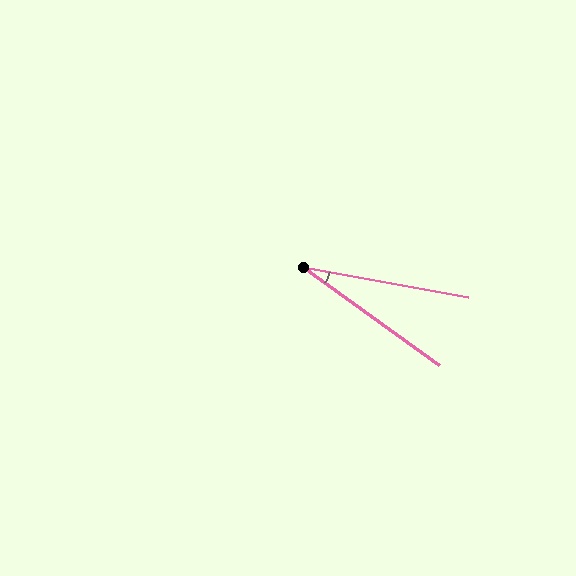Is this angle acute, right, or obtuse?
It is acute.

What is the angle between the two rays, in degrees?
Approximately 25 degrees.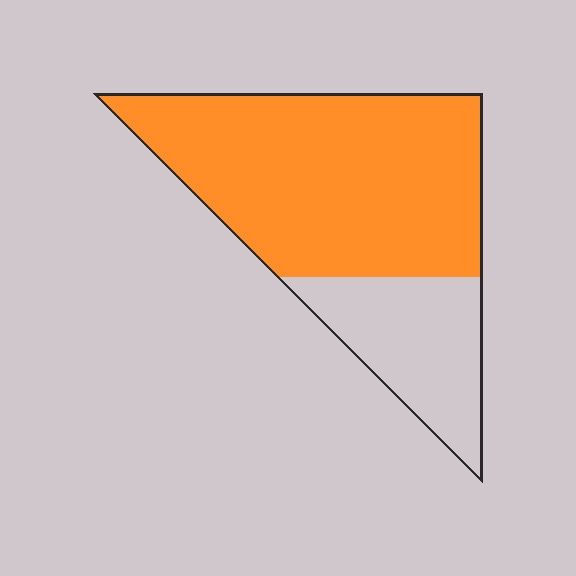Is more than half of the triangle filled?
Yes.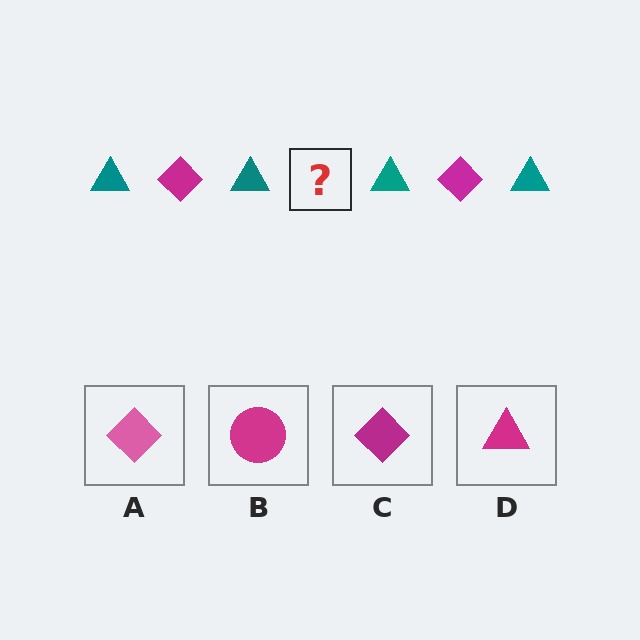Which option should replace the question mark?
Option C.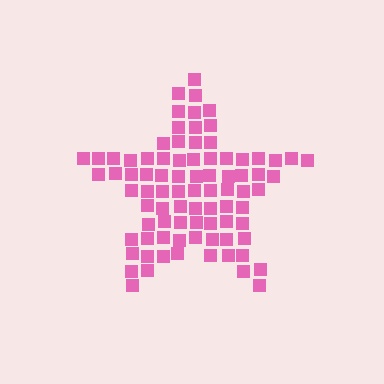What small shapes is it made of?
It is made of small squares.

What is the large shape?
The large shape is a star.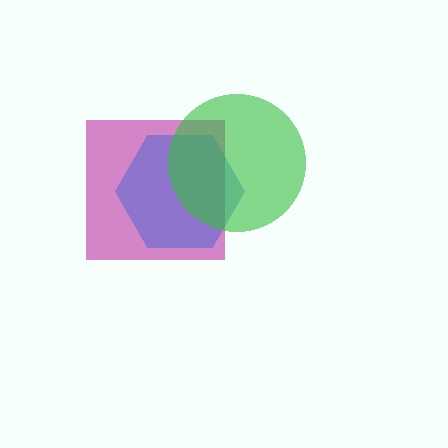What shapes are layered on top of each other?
The layered shapes are: a magenta square, a blue hexagon, a green circle.